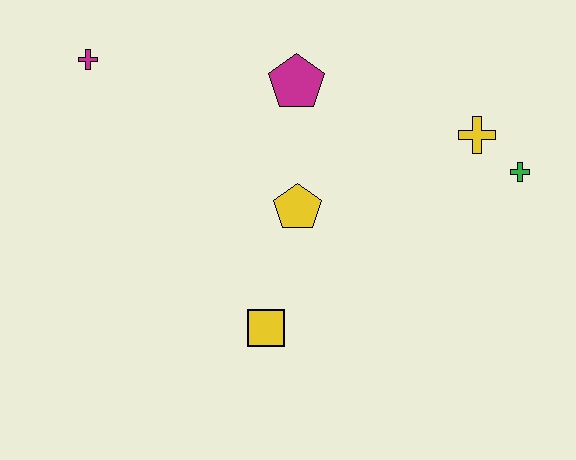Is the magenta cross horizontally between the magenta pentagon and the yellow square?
No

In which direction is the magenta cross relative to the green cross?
The magenta cross is to the left of the green cross.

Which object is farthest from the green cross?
The magenta cross is farthest from the green cross.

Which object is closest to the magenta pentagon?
The yellow pentagon is closest to the magenta pentagon.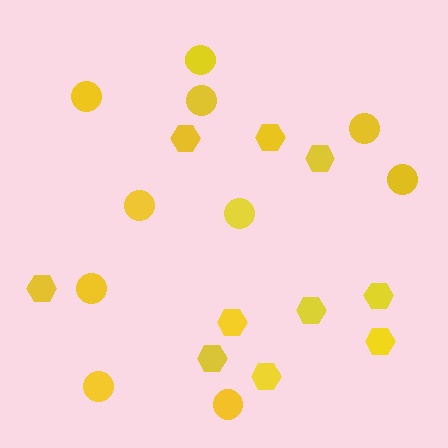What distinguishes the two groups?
There are 2 groups: one group of circles (10) and one group of hexagons (10).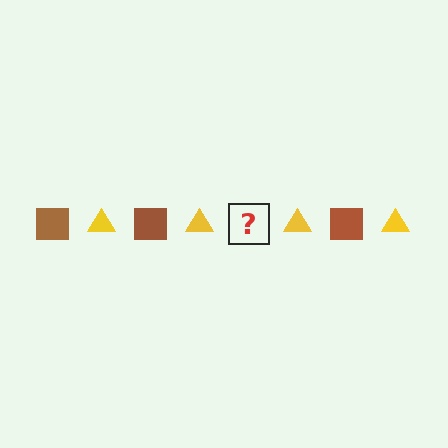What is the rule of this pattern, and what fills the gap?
The rule is that the pattern alternates between brown square and yellow triangle. The gap should be filled with a brown square.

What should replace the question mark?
The question mark should be replaced with a brown square.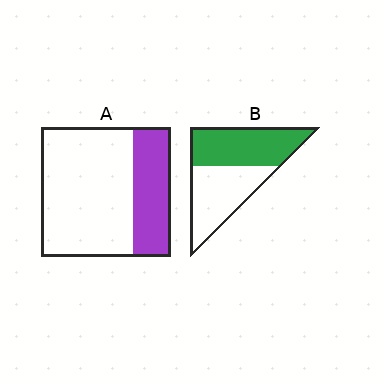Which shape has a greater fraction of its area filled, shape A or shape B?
Shape B.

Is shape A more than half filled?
No.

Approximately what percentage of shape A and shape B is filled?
A is approximately 30% and B is approximately 50%.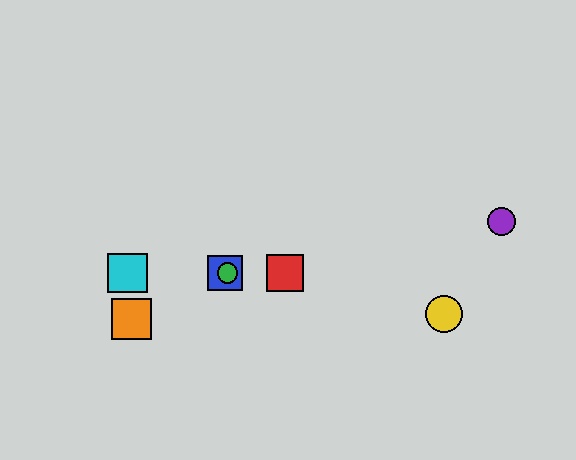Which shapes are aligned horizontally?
The red square, the blue square, the green circle, the cyan square are aligned horizontally.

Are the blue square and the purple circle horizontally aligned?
No, the blue square is at y≈273 and the purple circle is at y≈222.